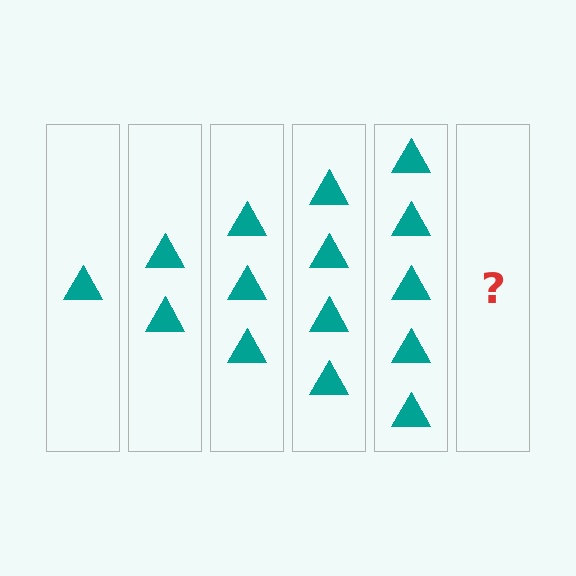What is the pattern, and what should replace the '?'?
The pattern is that each step adds one more triangle. The '?' should be 6 triangles.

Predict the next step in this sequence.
The next step is 6 triangles.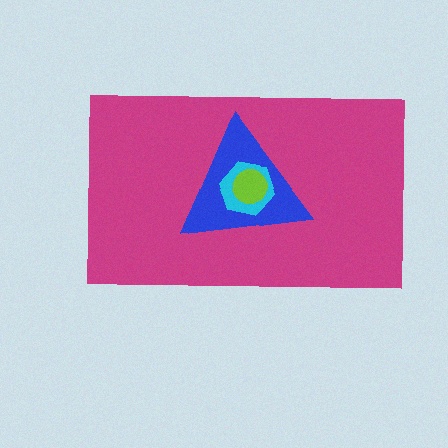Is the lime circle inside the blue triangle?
Yes.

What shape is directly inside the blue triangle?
The cyan hexagon.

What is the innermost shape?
The lime circle.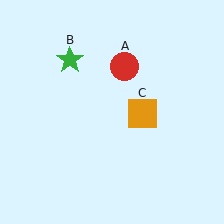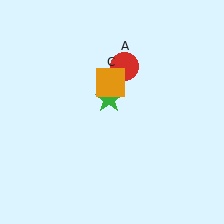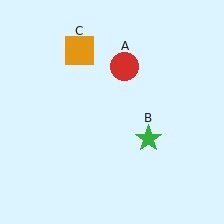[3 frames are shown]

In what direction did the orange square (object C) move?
The orange square (object C) moved up and to the left.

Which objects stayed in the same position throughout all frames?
Red circle (object A) remained stationary.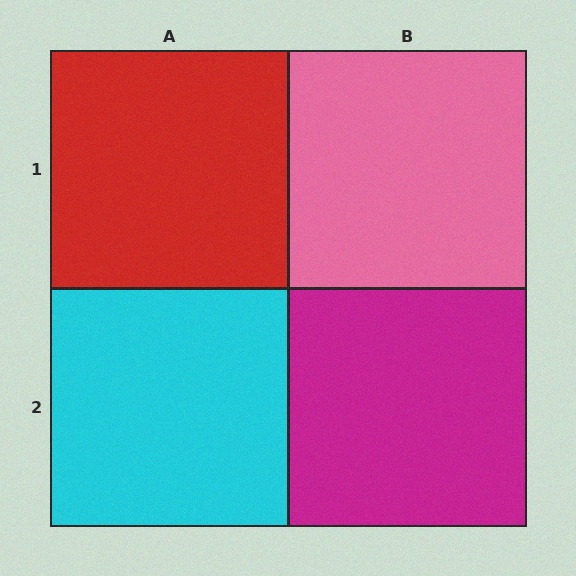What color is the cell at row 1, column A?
Red.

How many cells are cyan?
1 cell is cyan.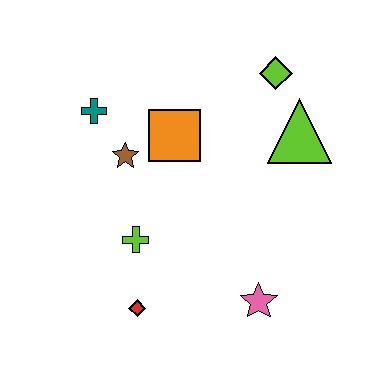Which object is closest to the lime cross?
The red diamond is closest to the lime cross.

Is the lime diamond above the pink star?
Yes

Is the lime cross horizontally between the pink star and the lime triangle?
No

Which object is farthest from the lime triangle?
The red diamond is farthest from the lime triangle.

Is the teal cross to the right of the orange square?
No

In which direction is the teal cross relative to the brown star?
The teal cross is above the brown star.